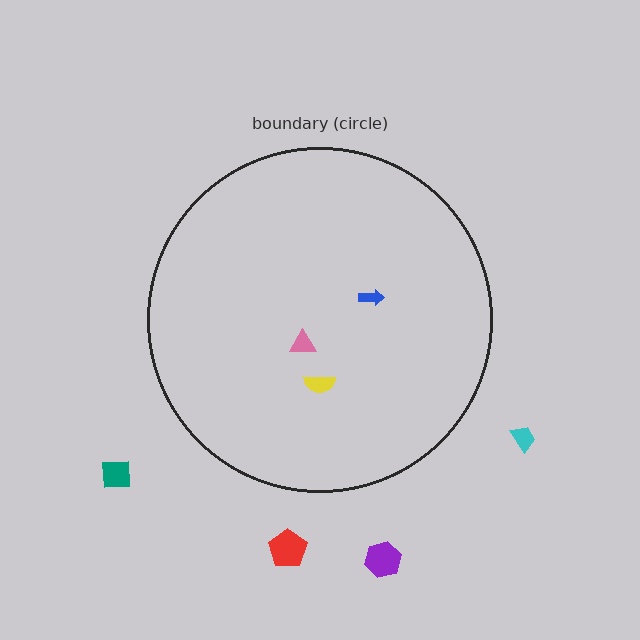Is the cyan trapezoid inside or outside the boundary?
Outside.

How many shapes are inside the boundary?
3 inside, 4 outside.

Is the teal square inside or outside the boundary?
Outside.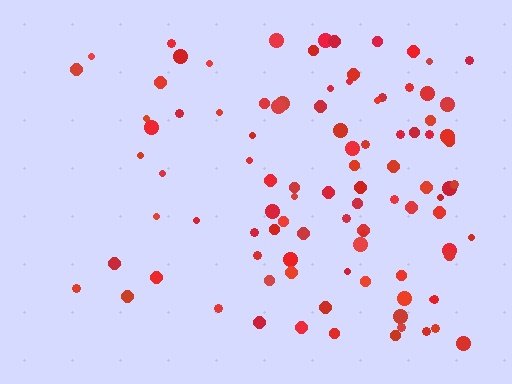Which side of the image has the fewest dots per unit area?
The left.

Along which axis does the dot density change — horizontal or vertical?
Horizontal.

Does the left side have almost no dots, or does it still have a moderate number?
Still a moderate number, just noticeably fewer than the right.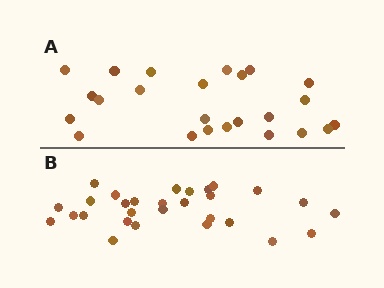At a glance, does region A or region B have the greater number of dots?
Region B (the bottom region) has more dots.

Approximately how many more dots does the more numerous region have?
Region B has about 5 more dots than region A.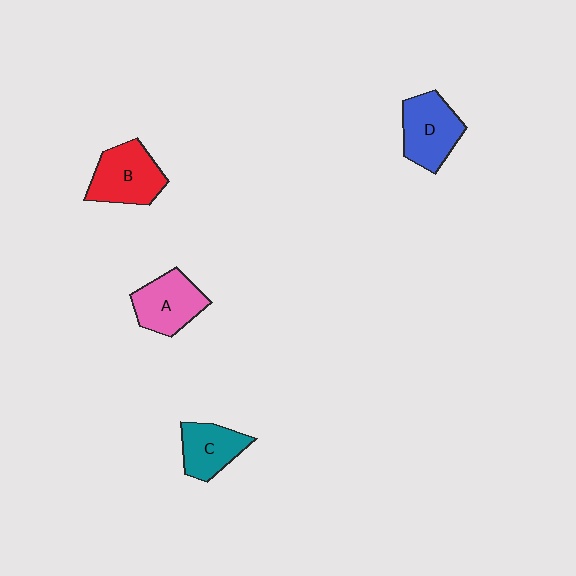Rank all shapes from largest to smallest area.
From largest to smallest: B (red), D (blue), A (pink), C (teal).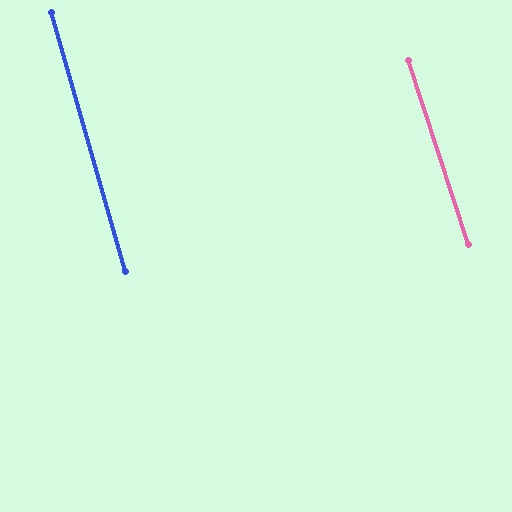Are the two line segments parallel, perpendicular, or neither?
Parallel — their directions differ by only 1.9°.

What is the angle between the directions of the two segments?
Approximately 2 degrees.